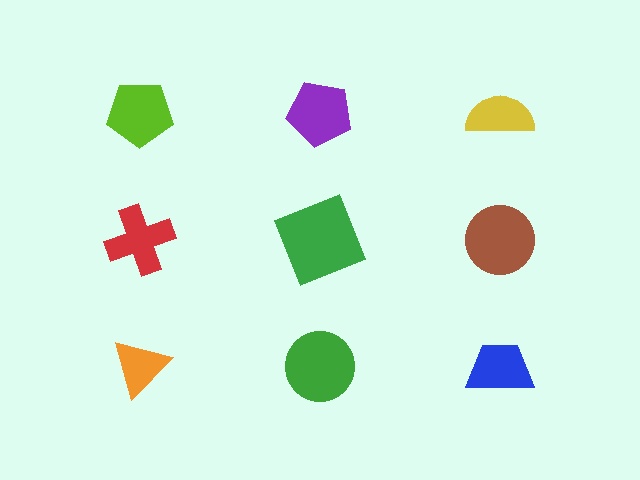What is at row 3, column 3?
A blue trapezoid.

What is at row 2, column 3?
A brown circle.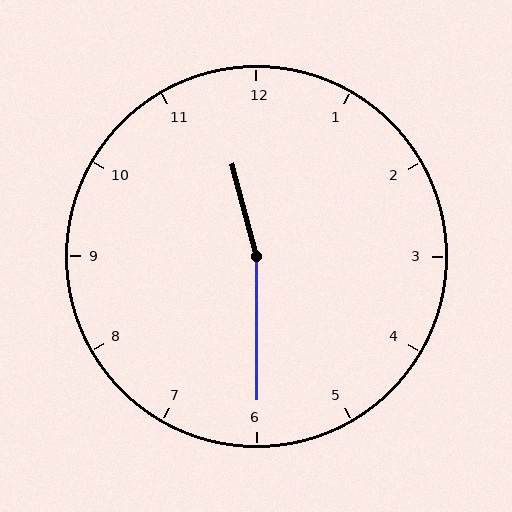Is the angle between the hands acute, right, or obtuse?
It is obtuse.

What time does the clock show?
11:30.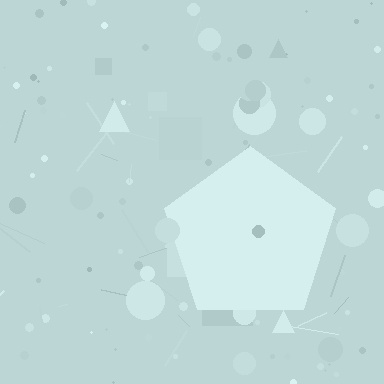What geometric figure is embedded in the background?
A pentagon is embedded in the background.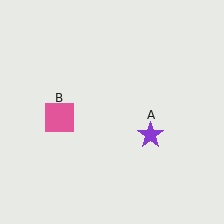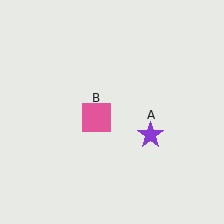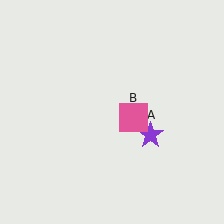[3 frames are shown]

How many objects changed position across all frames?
1 object changed position: pink square (object B).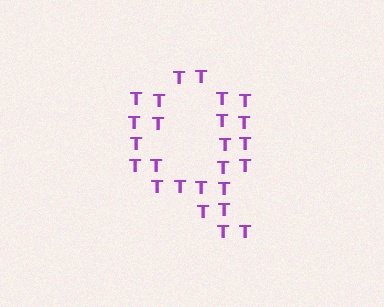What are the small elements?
The small elements are letter T's.